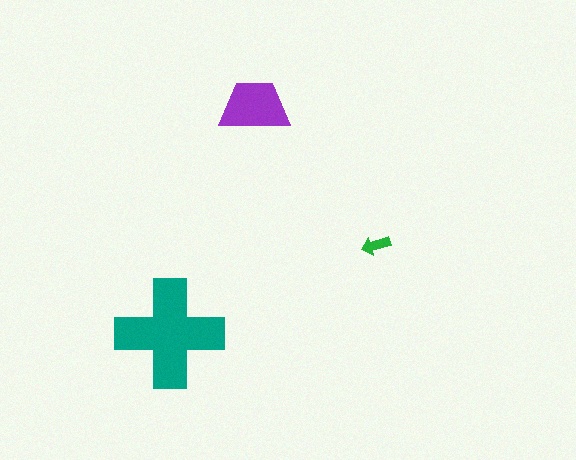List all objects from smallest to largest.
The green arrow, the purple trapezoid, the teal cross.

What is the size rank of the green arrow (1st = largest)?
3rd.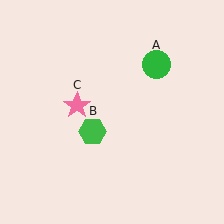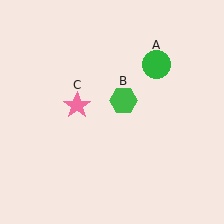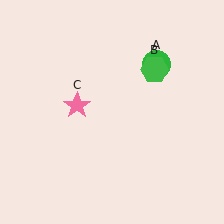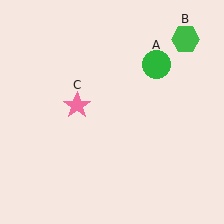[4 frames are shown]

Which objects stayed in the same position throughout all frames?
Green circle (object A) and pink star (object C) remained stationary.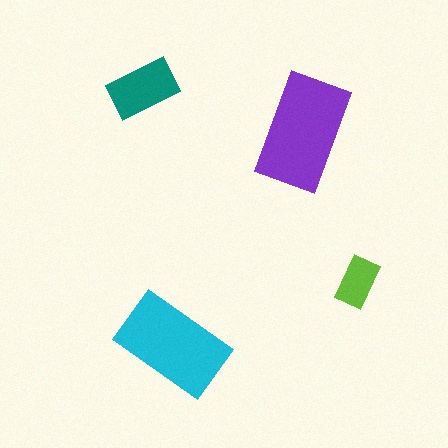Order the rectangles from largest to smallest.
the purple one, the cyan one, the teal one, the lime one.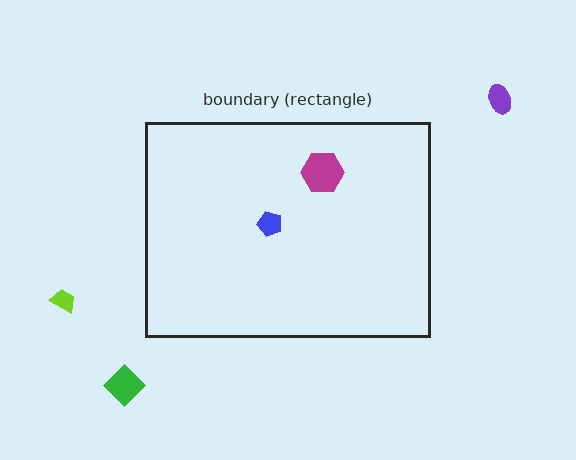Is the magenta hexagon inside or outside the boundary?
Inside.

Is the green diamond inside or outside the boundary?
Outside.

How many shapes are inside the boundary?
2 inside, 3 outside.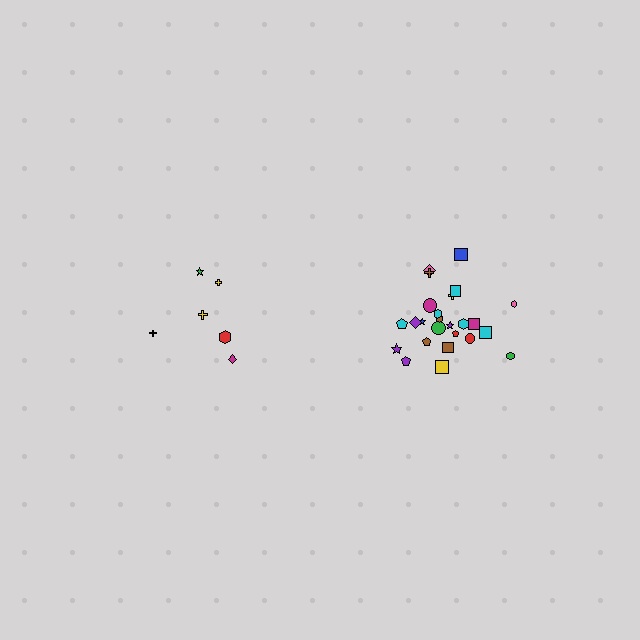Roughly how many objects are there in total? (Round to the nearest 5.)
Roughly 30 objects in total.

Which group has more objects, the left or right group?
The right group.